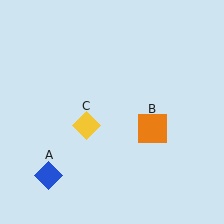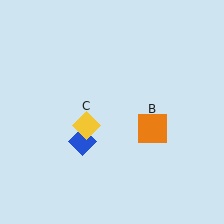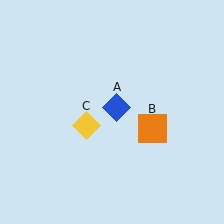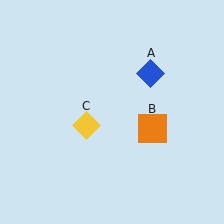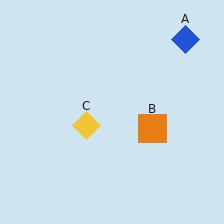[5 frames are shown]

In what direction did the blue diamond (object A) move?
The blue diamond (object A) moved up and to the right.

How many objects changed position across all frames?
1 object changed position: blue diamond (object A).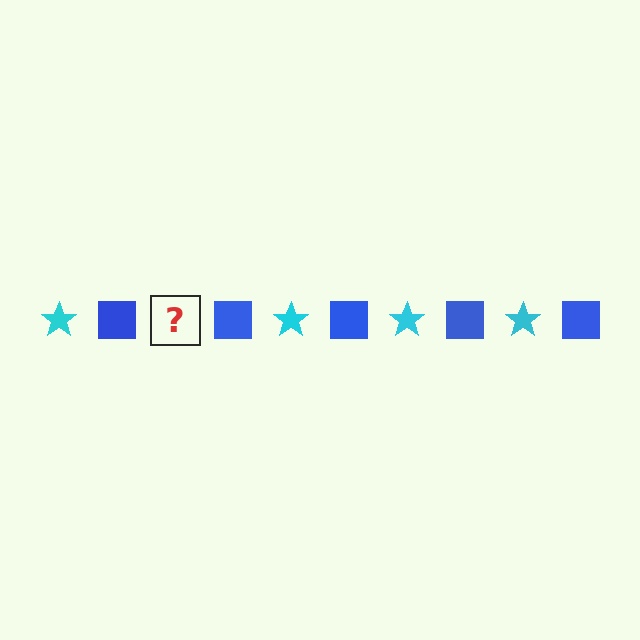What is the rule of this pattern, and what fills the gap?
The rule is that the pattern alternates between cyan star and blue square. The gap should be filled with a cyan star.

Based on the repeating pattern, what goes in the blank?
The blank should be a cyan star.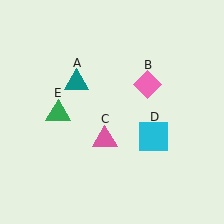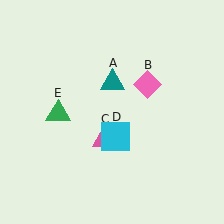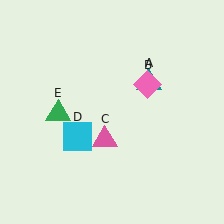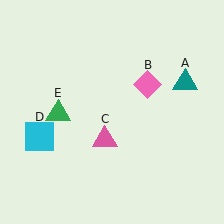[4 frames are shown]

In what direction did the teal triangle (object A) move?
The teal triangle (object A) moved right.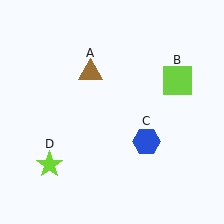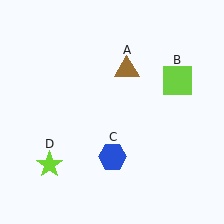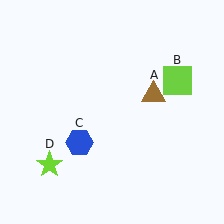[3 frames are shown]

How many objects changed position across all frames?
2 objects changed position: brown triangle (object A), blue hexagon (object C).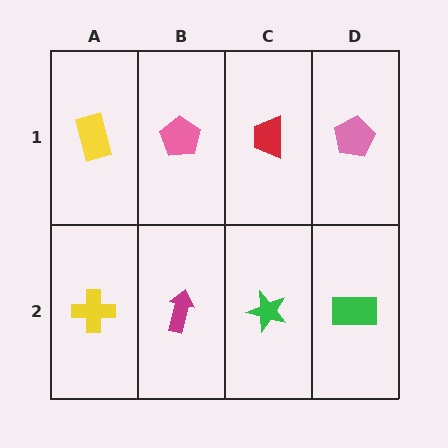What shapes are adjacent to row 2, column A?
A yellow rectangle (row 1, column A), a magenta arrow (row 2, column B).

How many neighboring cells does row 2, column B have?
3.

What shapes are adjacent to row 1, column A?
A yellow cross (row 2, column A), a pink pentagon (row 1, column B).